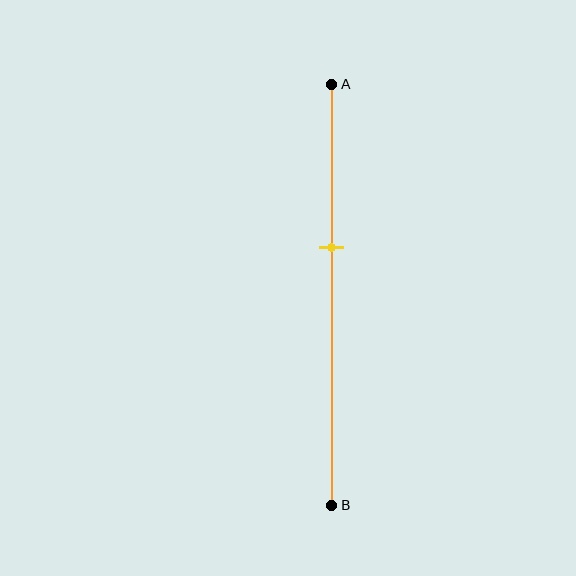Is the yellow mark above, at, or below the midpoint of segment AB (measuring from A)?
The yellow mark is above the midpoint of segment AB.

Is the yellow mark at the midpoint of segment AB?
No, the mark is at about 40% from A, not at the 50% midpoint.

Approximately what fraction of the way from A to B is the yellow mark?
The yellow mark is approximately 40% of the way from A to B.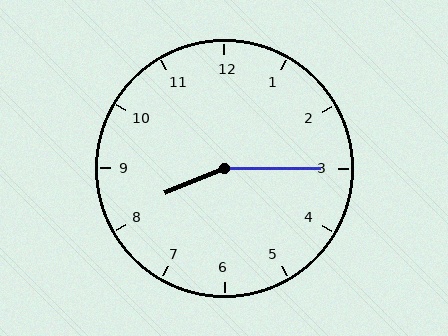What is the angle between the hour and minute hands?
Approximately 158 degrees.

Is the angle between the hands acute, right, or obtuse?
It is obtuse.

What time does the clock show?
8:15.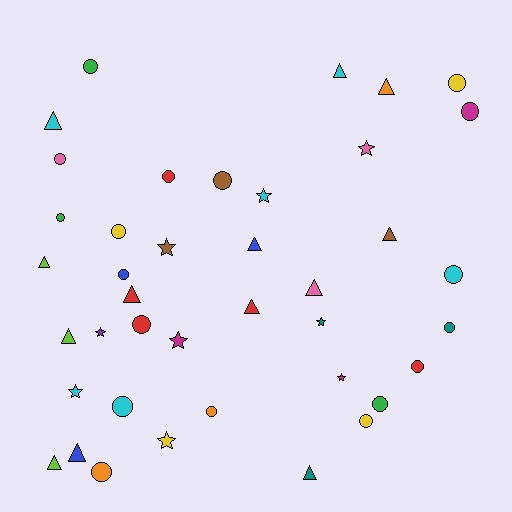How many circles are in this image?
There are 18 circles.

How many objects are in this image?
There are 40 objects.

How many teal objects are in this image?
There are 3 teal objects.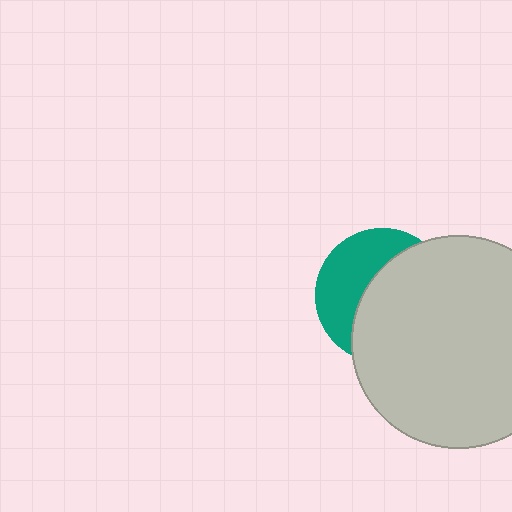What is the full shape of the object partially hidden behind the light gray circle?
The partially hidden object is a teal circle.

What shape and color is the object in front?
The object in front is a light gray circle.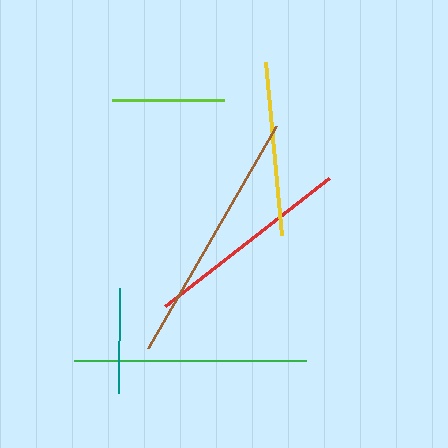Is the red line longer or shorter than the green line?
The green line is longer than the red line.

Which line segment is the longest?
The brown line is the longest at approximately 256 pixels.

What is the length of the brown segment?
The brown segment is approximately 256 pixels long.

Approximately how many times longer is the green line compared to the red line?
The green line is approximately 1.1 times the length of the red line.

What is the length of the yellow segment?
The yellow segment is approximately 173 pixels long.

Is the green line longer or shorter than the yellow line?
The green line is longer than the yellow line.